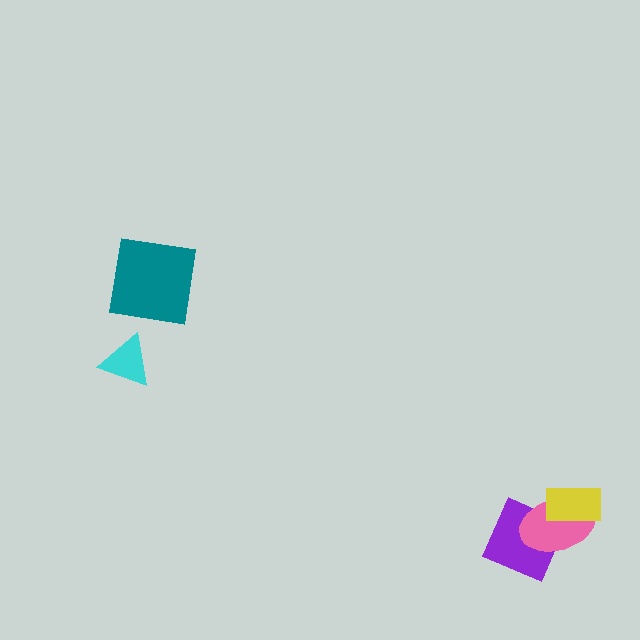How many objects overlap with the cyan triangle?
0 objects overlap with the cyan triangle.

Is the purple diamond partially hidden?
Yes, it is partially covered by another shape.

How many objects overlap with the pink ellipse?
2 objects overlap with the pink ellipse.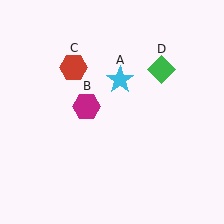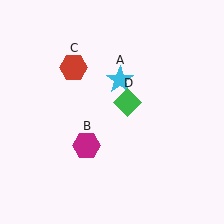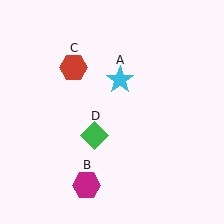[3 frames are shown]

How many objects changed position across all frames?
2 objects changed position: magenta hexagon (object B), green diamond (object D).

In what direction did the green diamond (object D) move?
The green diamond (object D) moved down and to the left.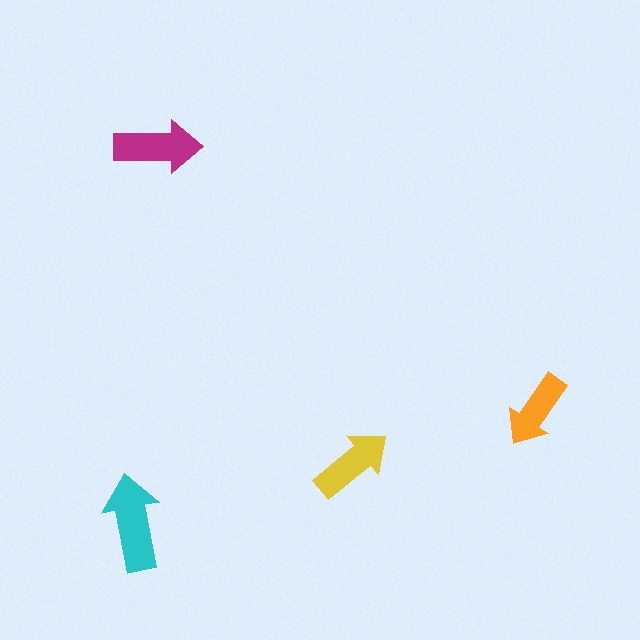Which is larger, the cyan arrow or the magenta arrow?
The cyan one.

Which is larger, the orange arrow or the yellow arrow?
The yellow one.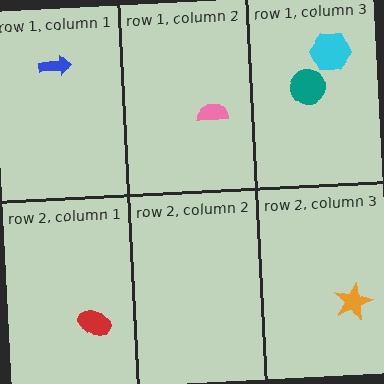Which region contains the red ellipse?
The row 2, column 1 region.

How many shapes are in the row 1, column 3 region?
2.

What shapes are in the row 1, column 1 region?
The blue arrow.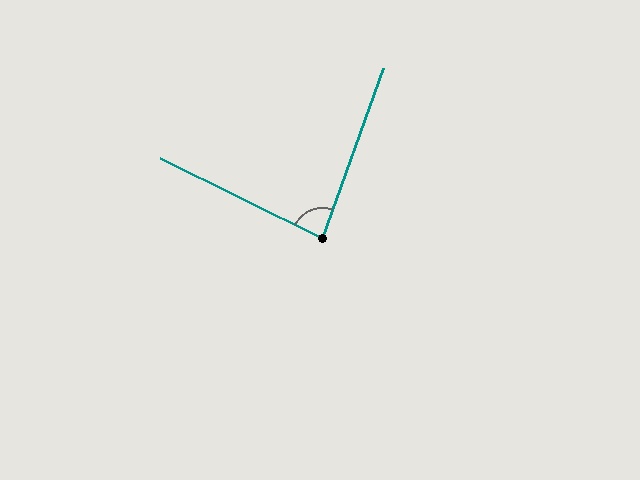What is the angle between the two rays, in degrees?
Approximately 84 degrees.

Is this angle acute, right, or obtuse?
It is acute.